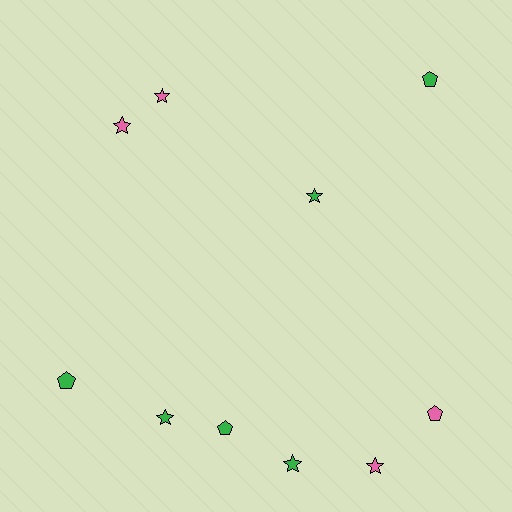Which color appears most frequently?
Green, with 6 objects.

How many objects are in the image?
There are 10 objects.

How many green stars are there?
There are 3 green stars.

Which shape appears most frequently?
Star, with 6 objects.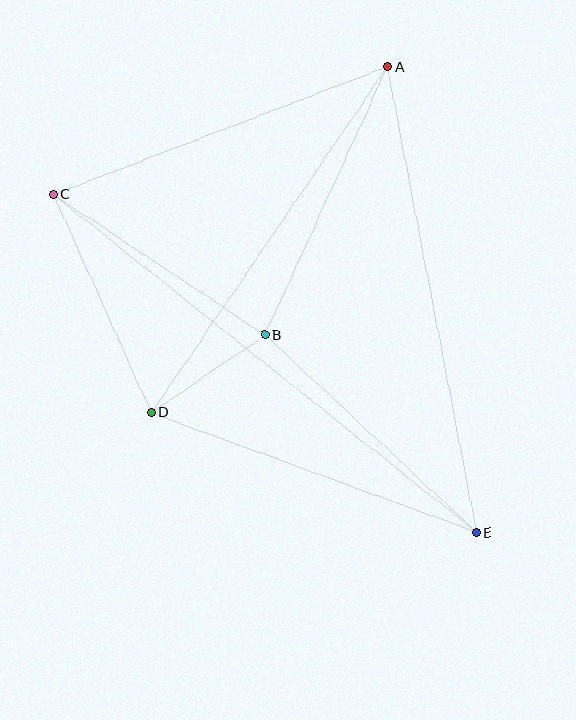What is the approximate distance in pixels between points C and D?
The distance between C and D is approximately 239 pixels.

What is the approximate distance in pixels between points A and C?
The distance between A and C is approximately 358 pixels.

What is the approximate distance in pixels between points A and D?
The distance between A and D is approximately 419 pixels.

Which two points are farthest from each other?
Points C and E are farthest from each other.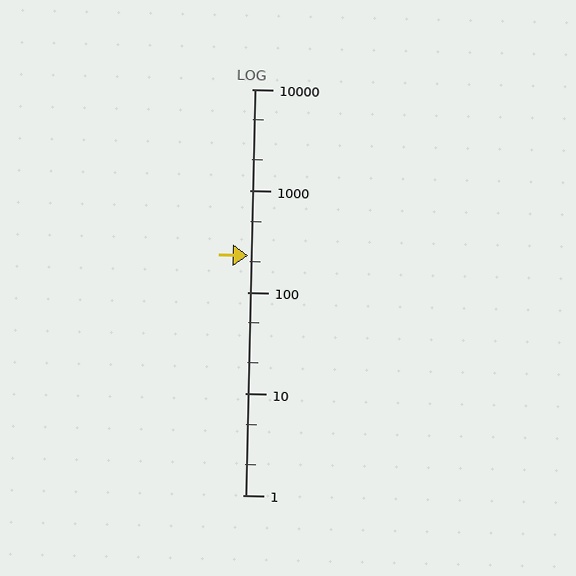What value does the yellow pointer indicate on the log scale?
The pointer indicates approximately 230.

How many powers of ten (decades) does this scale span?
The scale spans 4 decades, from 1 to 10000.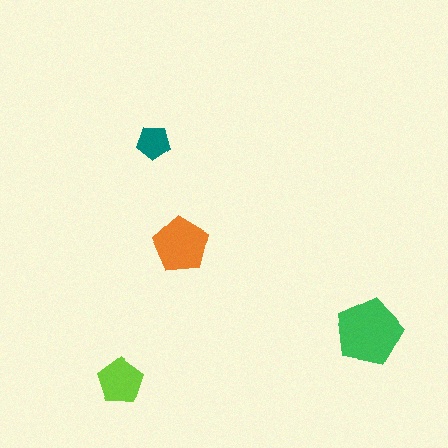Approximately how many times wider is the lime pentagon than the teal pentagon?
About 1.5 times wider.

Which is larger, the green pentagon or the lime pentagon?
The green one.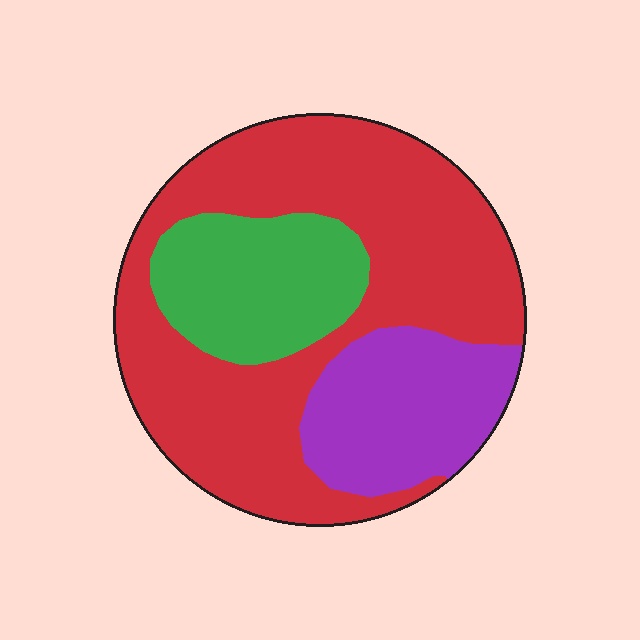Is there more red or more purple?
Red.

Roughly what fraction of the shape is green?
Green takes up less than a quarter of the shape.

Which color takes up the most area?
Red, at roughly 60%.